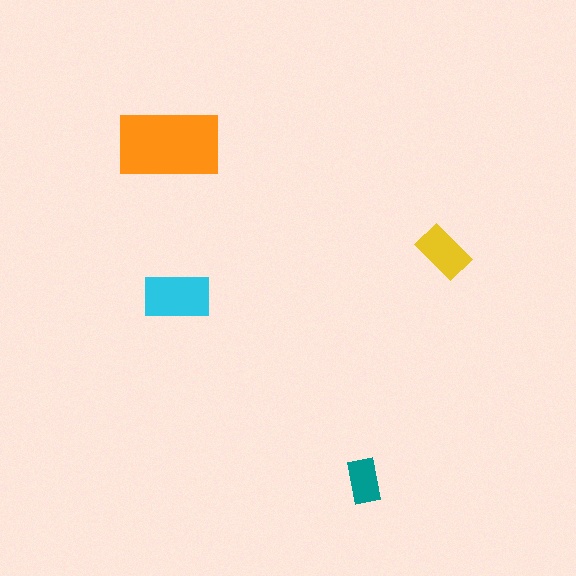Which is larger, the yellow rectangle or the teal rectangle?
The yellow one.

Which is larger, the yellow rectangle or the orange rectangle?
The orange one.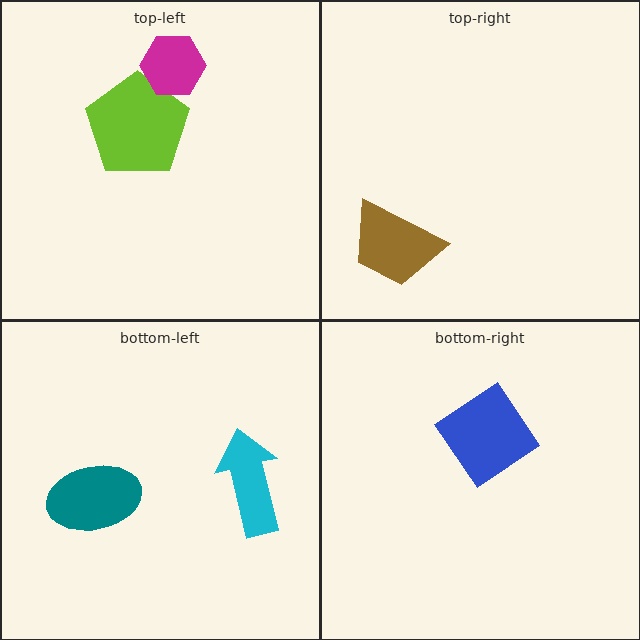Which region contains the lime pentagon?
The top-left region.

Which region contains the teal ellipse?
The bottom-left region.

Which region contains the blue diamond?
The bottom-right region.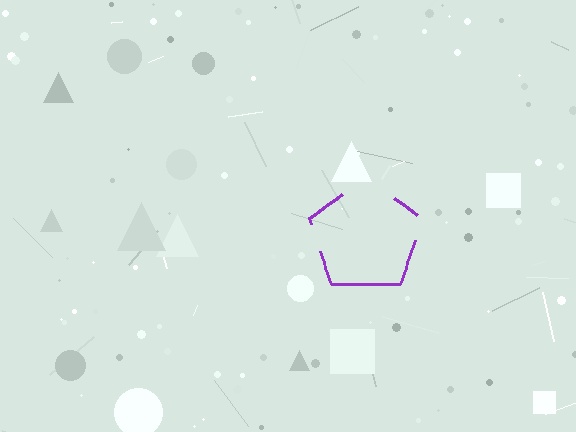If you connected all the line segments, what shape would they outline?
They would outline a pentagon.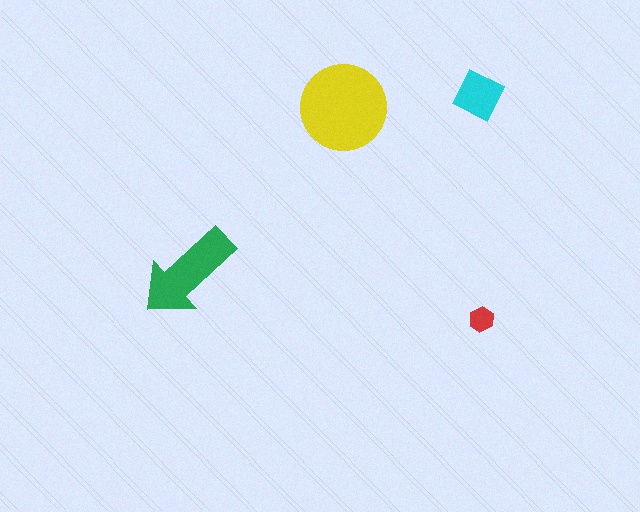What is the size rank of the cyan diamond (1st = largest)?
3rd.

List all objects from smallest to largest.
The red hexagon, the cyan diamond, the green arrow, the yellow circle.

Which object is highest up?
The cyan diamond is topmost.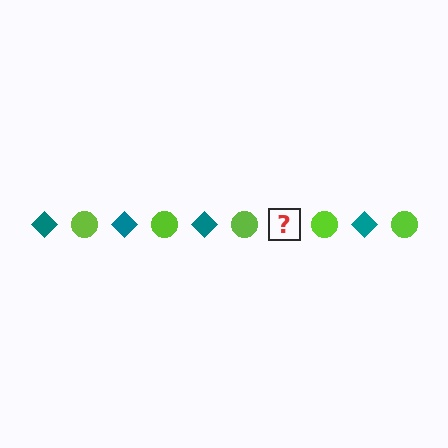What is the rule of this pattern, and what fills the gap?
The rule is that the pattern alternates between teal diamond and lime circle. The gap should be filled with a teal diamond.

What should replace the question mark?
The question mark should be replaced with a teal diamond.